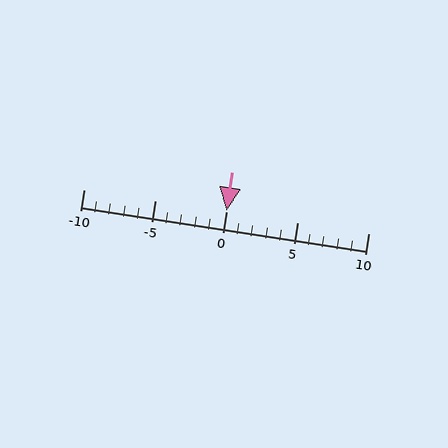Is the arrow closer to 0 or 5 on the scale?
The arrow is closer to 0.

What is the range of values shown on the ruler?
The ruler shows values from -10 to 10.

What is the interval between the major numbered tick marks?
The major tick marks are spaced 5 units apart.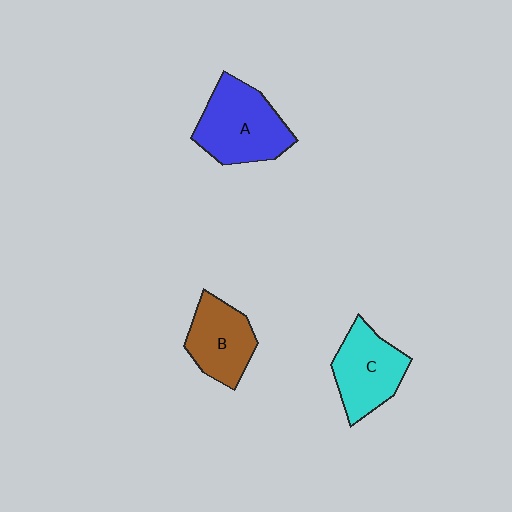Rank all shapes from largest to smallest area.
From largest to smallest: A (blue), C (cyan), B (brown).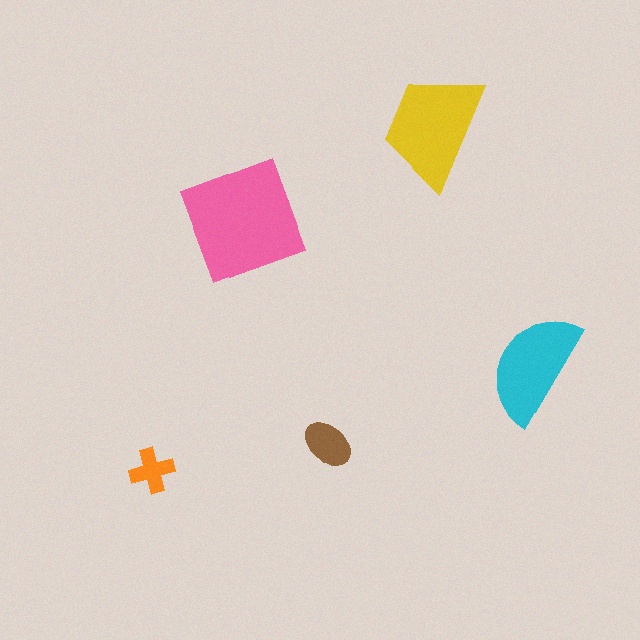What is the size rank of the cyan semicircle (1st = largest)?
3rd.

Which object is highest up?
The yellow trapezoid is topmost.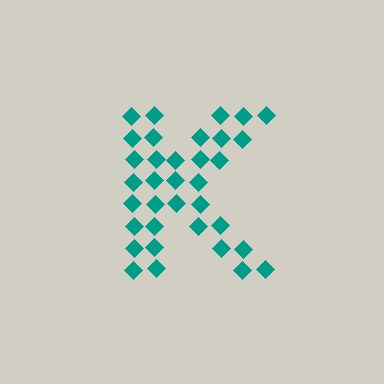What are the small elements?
The small elements are diamonds.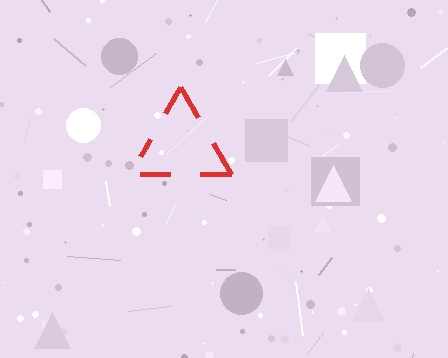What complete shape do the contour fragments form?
The contour fragments form a triangle.